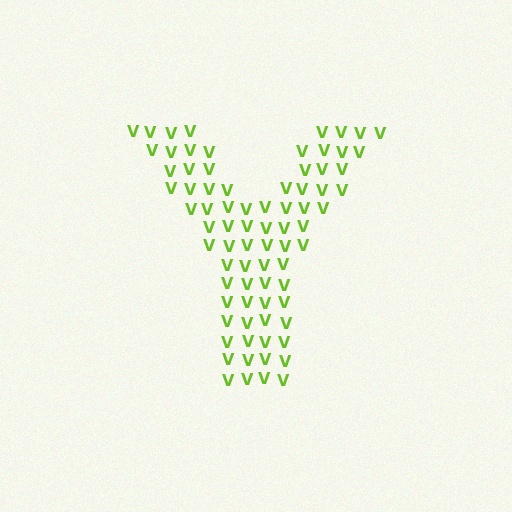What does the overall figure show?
The overall figure shows the letter Y.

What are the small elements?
The small elements are letter V's.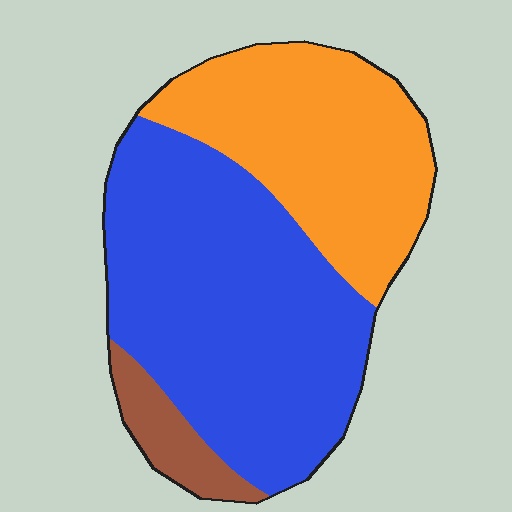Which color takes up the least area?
Brown, at roughly 10%.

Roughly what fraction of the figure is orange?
Orange takes up about three eighths (3/8) of the figure.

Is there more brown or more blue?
Blue.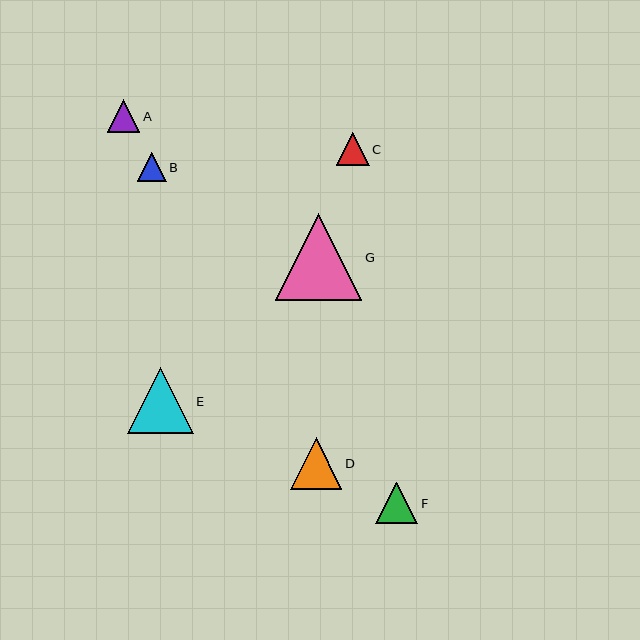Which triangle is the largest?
Triangle G is the largest with a size of approximately 87 pixels.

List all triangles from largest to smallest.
From largest to smallest: G, E, D, F, C, A, B.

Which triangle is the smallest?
Triangle B is the smallest with a size of approximately 28 pixels.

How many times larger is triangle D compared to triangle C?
Triangle D is approximately 1.6 times the size of triangle C.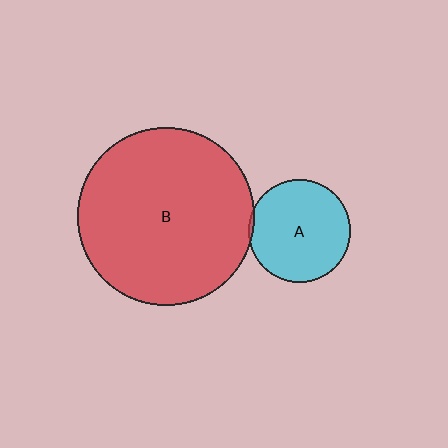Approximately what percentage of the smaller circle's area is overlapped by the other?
Approximately 5%.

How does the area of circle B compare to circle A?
Approximately 3.0 times.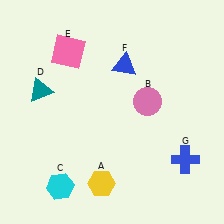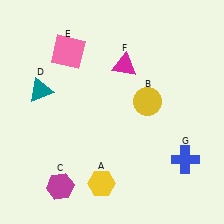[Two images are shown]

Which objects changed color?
B changed from pink to yellow. C changed from cyan to magenta. F changed from blue to magenta.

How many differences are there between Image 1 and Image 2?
There are 3 differences between the two images.